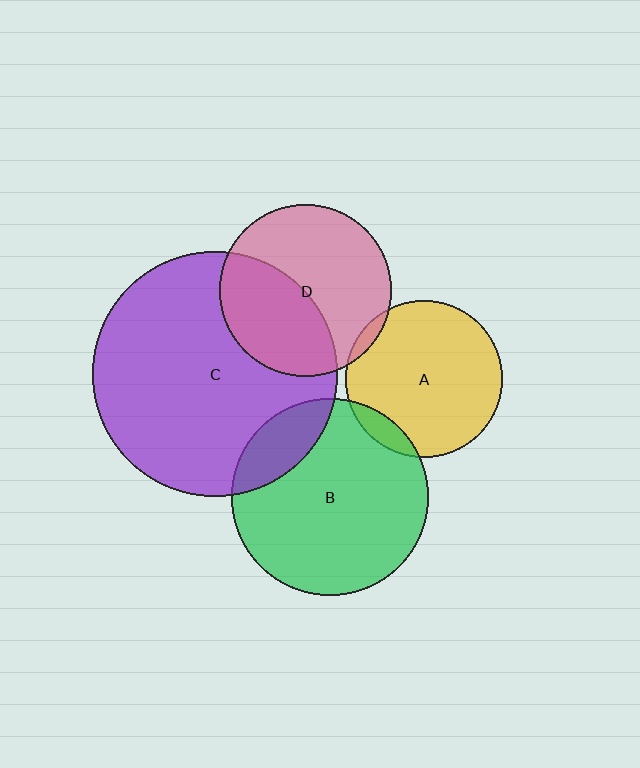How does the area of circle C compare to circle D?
Approximately 2.0 times.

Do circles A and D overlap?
Yes.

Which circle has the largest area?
Circle C (purple).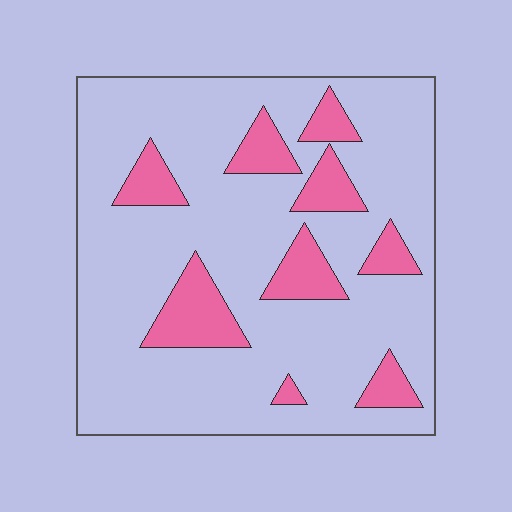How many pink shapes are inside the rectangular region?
9.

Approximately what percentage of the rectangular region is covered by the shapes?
Approximately 20%.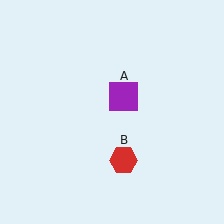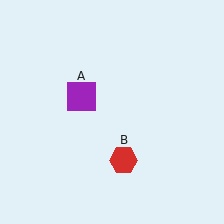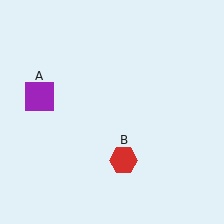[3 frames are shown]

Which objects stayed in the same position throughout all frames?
Red hexagon (object B) remained stationary.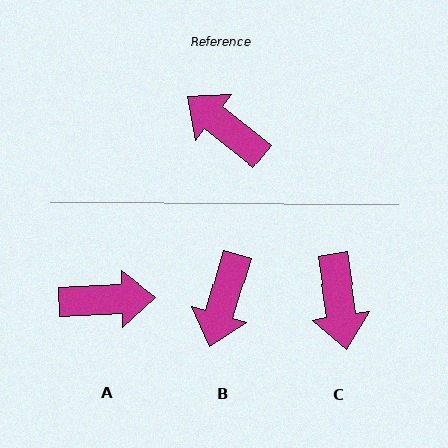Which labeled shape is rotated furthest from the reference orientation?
A, about 139 degrees away.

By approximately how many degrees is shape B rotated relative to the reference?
Approximately 112 degrees counter-clockwise.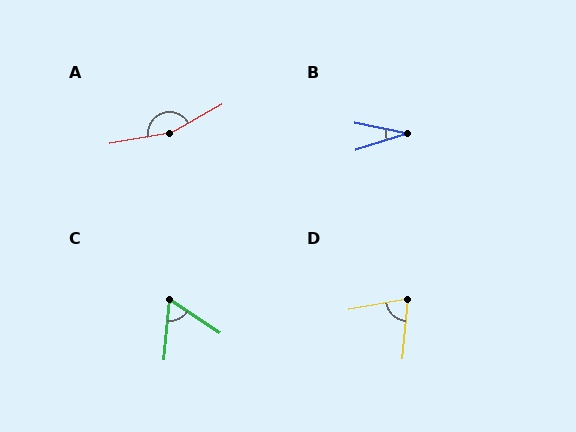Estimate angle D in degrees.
Approximately 74 degrees.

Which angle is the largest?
A, at approximately 161 degrees.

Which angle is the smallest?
B, at approximately 29 degrees.